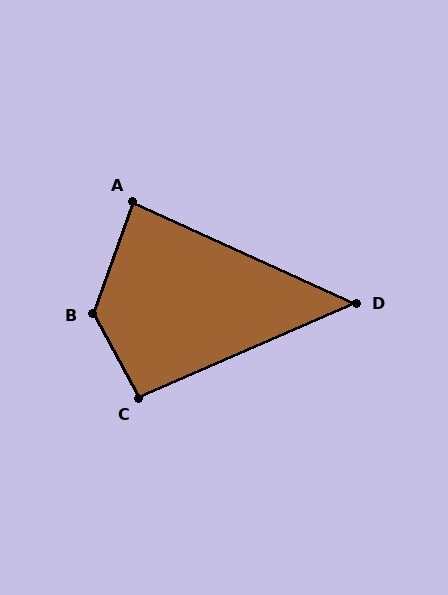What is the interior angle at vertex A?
Approximately 85 degrees (approximately right).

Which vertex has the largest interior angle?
B, at approximately 132 degrees.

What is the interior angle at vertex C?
Approximately 95 degrees (approximately right).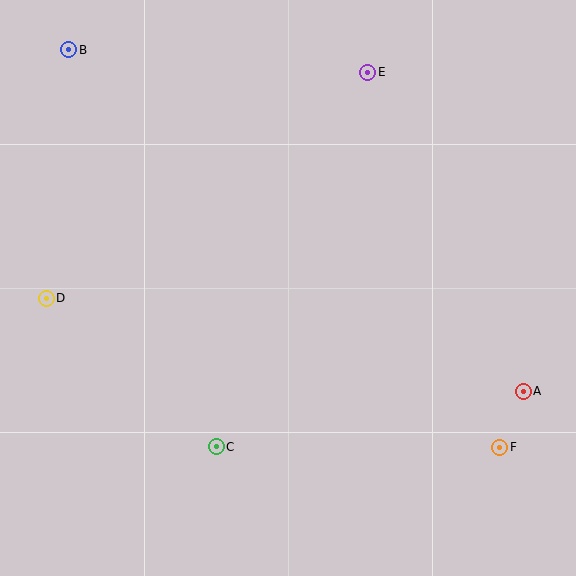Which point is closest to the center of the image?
Point C at (216, 447) is closest to the center.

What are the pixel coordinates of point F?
Point F is at (500, 447).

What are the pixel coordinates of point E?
Point E is at (368, 72).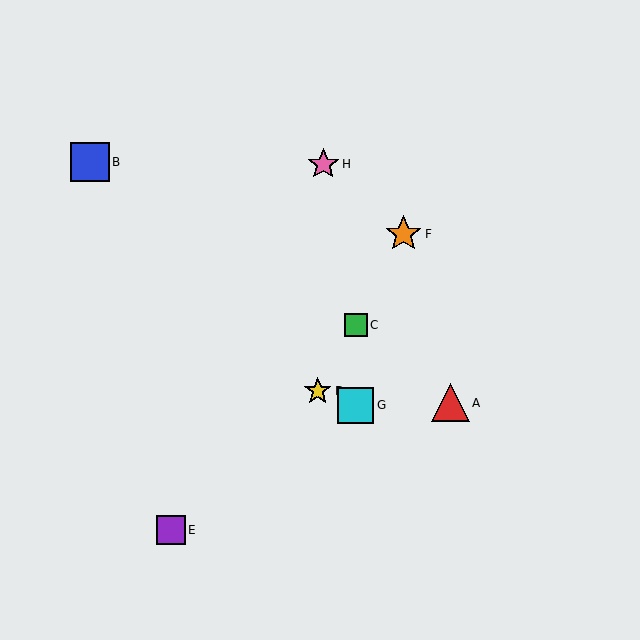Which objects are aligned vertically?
Objects C, G are aligned vertically.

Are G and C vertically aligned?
Yes, both are at x≈356.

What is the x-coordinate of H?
Object H is at x≈323.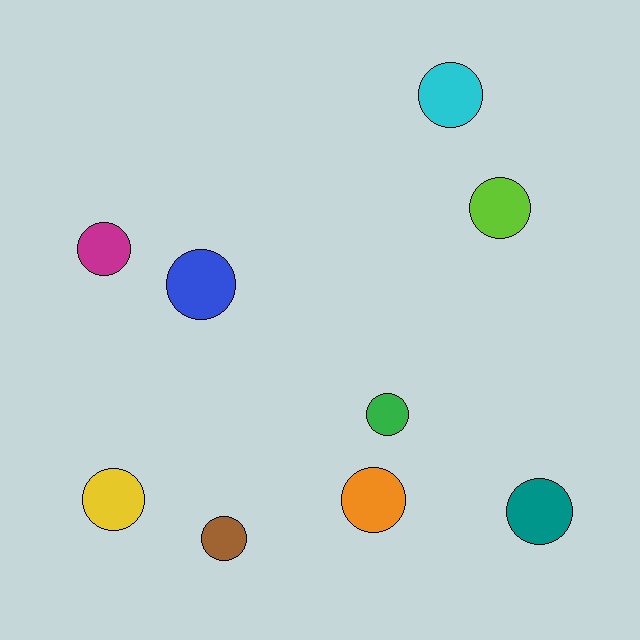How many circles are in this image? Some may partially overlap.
There are 9 circles.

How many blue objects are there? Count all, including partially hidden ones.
There is 1 blue object.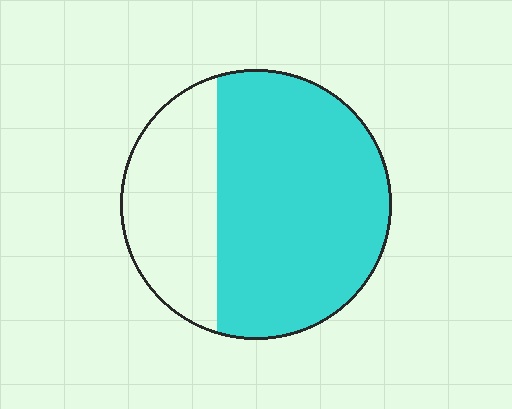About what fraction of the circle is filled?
About two thirds (2/3).